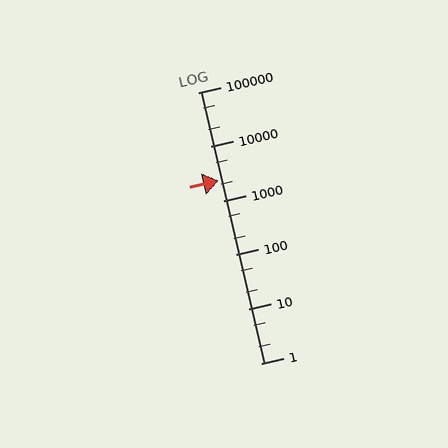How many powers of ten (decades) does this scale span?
The scale spans 5 decades, from 1 to 100000.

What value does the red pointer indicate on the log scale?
The pointer indicates approximately 2400.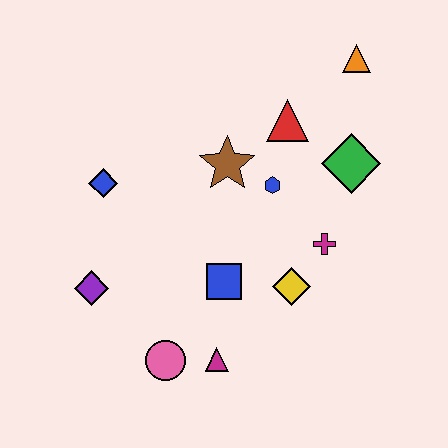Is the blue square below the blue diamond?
Yes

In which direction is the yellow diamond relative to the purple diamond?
The yellow diamond is to the right of the purple diamond.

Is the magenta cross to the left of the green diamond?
Yes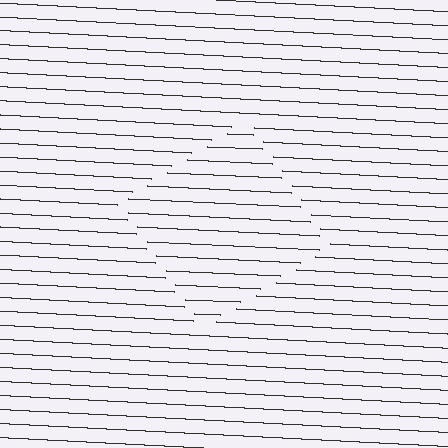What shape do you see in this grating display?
An illusory square. The interior of the shape contains the same grating, shifted by half a period — the contour is defined by the phase discontinuity where line-ends from the inner and outer gratings abut.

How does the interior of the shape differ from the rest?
The interior of the shape contains the same grating, shifted by half a period — the contour is defined by the phase discontinuity where line-ends from the inner and outer gratings abut.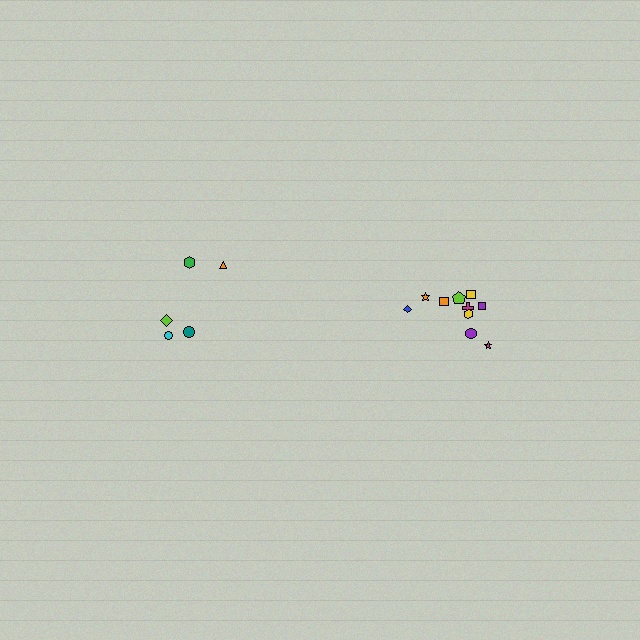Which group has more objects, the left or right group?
The right group.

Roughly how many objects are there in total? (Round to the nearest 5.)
Roughly 15 objects in total.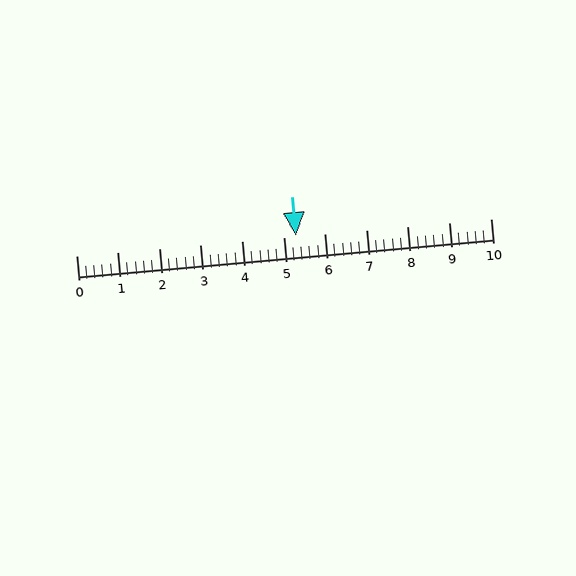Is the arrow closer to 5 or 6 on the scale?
The arrow is closer to 5.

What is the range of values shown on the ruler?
The ruler shows values from 0 to 10.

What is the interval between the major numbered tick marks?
The major tick marks are spaced 1 units apart.